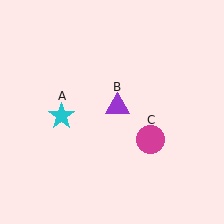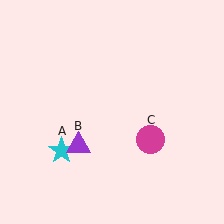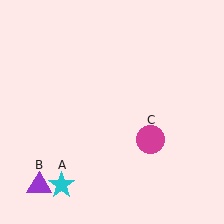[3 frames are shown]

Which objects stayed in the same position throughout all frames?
Magenta circle (object C) remained stationary.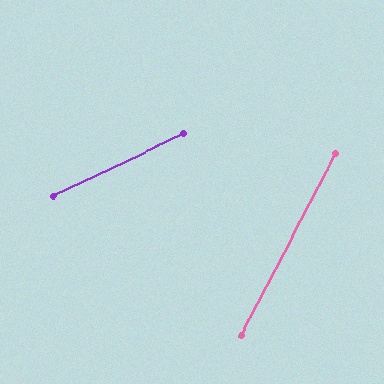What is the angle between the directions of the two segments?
Approximately 37 degrees.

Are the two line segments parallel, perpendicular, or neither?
Neither parallel nor perpendicular — they differ by about 37°.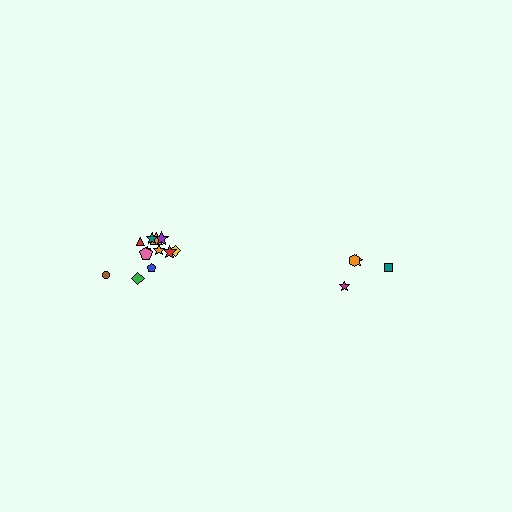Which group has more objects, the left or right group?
The left group.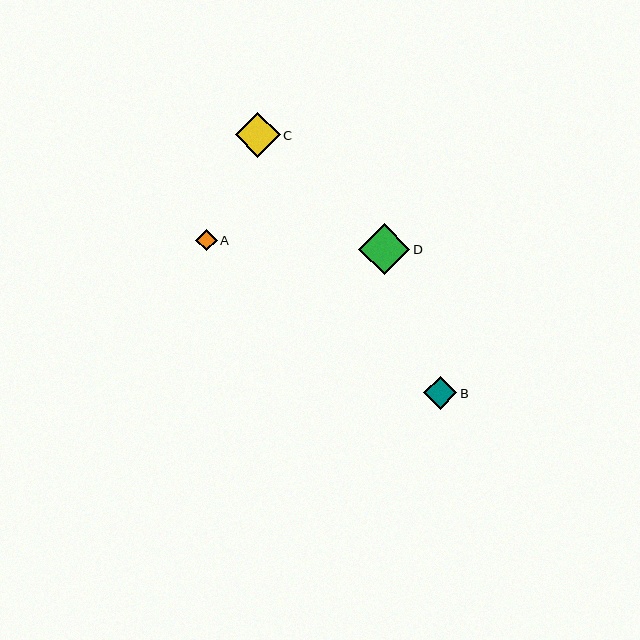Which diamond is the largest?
Diamond D is the largest with a size of approximately 51 pixels.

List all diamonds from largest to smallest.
From largest to smallest: D, C, B, A.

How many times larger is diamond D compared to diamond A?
Diamond D is approximately 2.4 times the size of diamond A.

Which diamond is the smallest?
Diamond A is the smallest with a size of approximately 21 pixels.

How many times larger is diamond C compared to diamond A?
Diamond C is approximately 2.1 times the size of diamond A.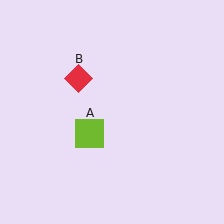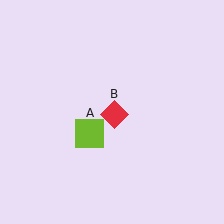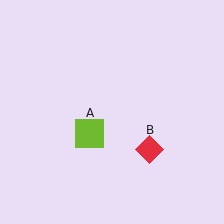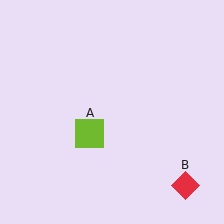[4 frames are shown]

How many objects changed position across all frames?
1 object changed position: red diamond (object B).